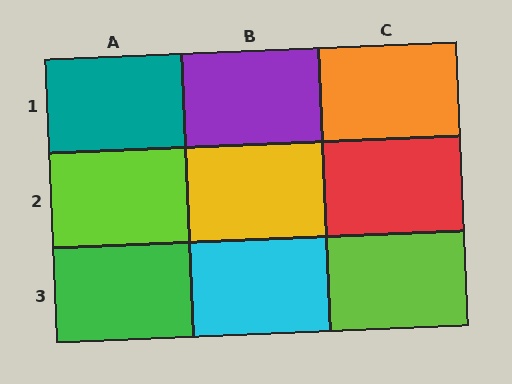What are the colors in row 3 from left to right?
Green, cyan, lime.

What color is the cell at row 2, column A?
Lime.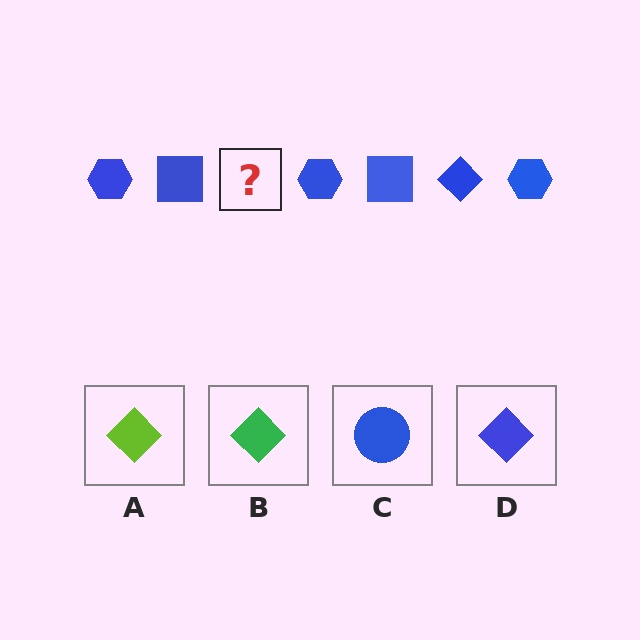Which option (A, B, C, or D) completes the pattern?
D.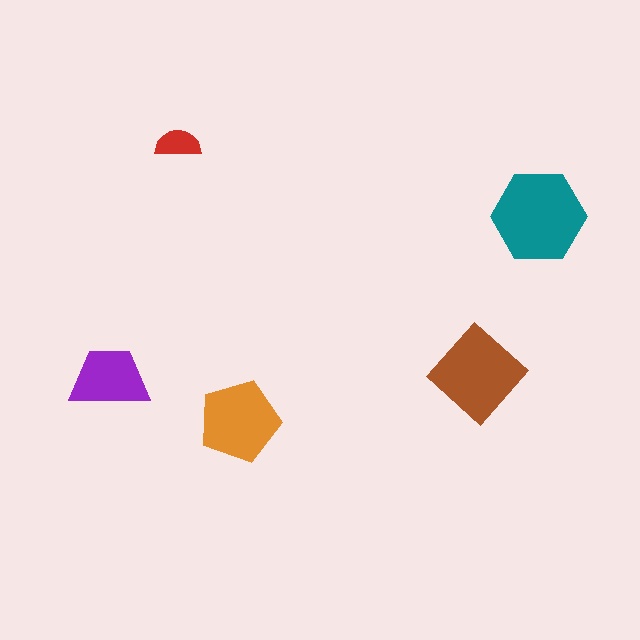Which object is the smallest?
The red semicircle.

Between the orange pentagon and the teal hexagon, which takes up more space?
The teal hexagon.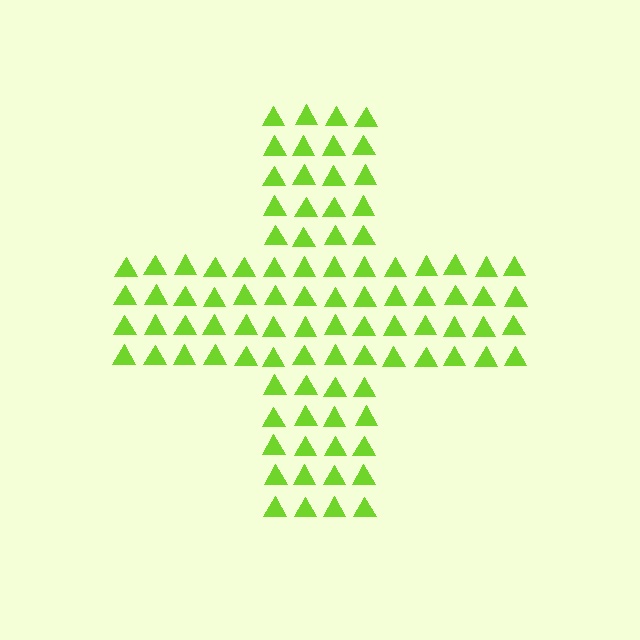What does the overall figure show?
The overall figure shows a cross.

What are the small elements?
The small elements are triangles.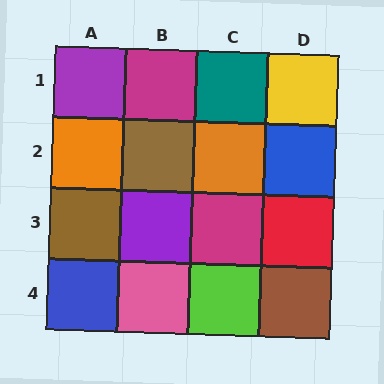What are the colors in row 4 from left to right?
Blue, pink, lime, brown.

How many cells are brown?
3 cells are brown.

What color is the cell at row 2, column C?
Orange.